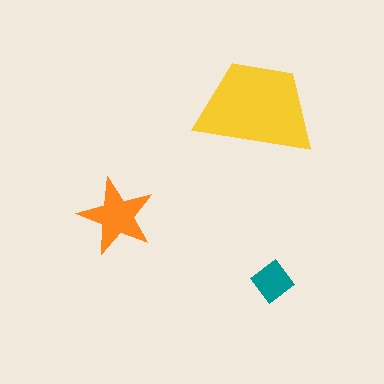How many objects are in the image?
There are 3 objects in the image.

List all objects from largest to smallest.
The yellow trapezoid, the orange star, the teal diamond.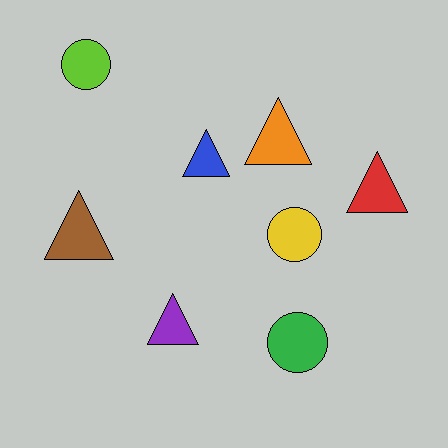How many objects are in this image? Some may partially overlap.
There are 8 objects.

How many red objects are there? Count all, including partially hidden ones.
There is 1 red object.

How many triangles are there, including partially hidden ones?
There are 5 triangles.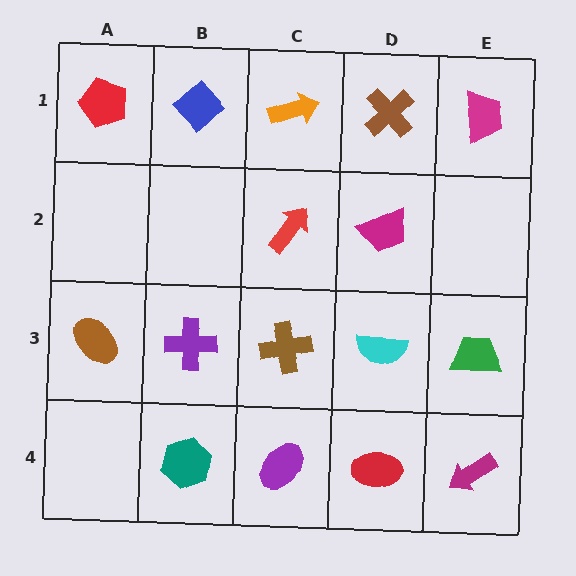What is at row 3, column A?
A brown ellipse.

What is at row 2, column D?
A magenta trapezoid.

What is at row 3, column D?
A cyan semicircle.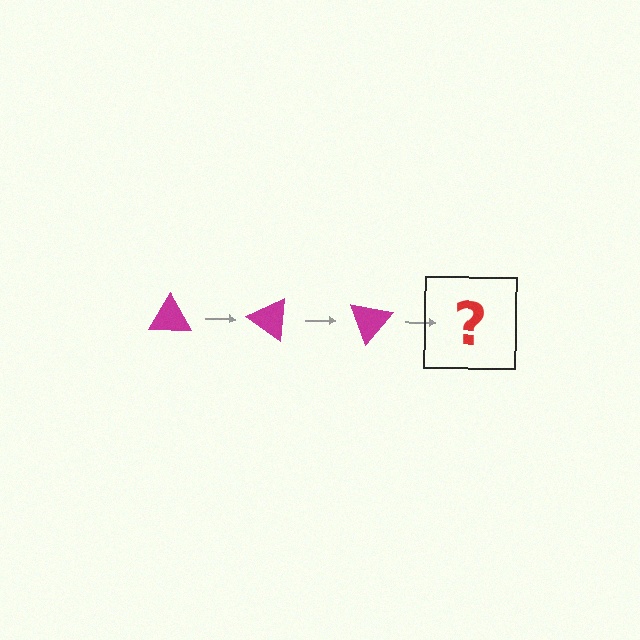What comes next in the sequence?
The next element should be a magenta triangle rotated 105 degrees.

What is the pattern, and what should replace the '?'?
The pattern is that the triangle rotates 35 degrees each step. The '?' should be a magenta triangle rotated 105 degrees.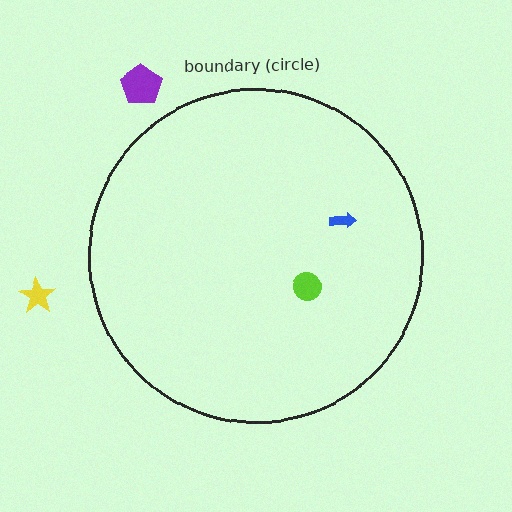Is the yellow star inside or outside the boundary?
Outside.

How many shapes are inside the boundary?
2 inside, 2 outside.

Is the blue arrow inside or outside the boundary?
Inside.